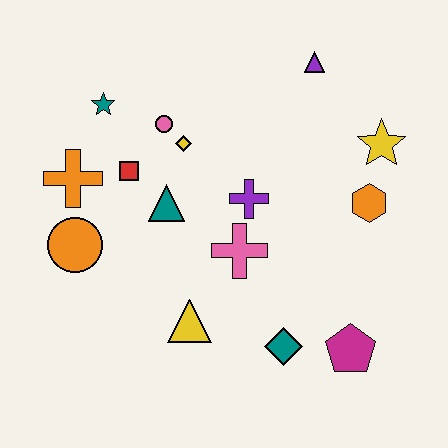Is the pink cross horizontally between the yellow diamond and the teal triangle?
No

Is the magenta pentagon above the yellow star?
No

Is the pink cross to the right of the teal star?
Yes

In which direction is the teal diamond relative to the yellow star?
The teal diamond is below the yellow star.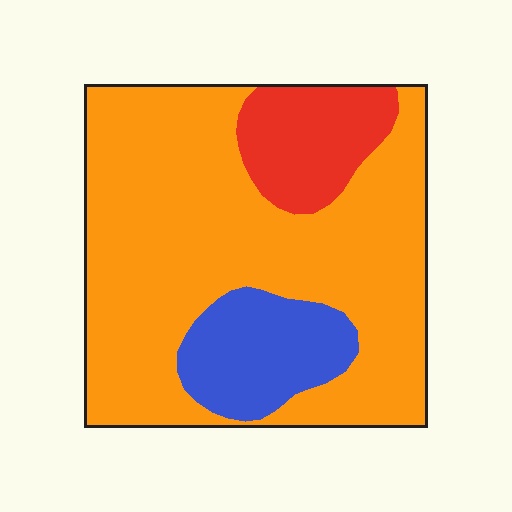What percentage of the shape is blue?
Blue covers about 15% of the shape.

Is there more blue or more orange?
Orange.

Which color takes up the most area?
Orange, at roughly 70%.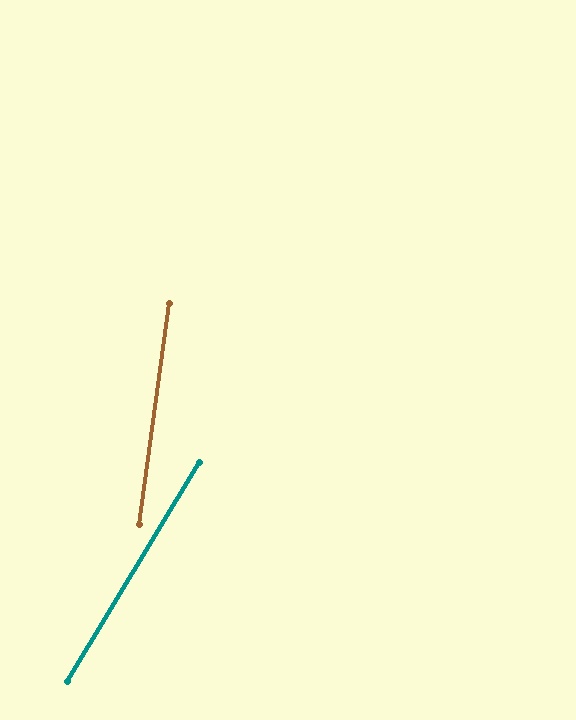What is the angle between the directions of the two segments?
Approximately 24 degrees.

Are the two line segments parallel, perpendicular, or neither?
Neither parallel nor perpendicular — they differ by about 24°.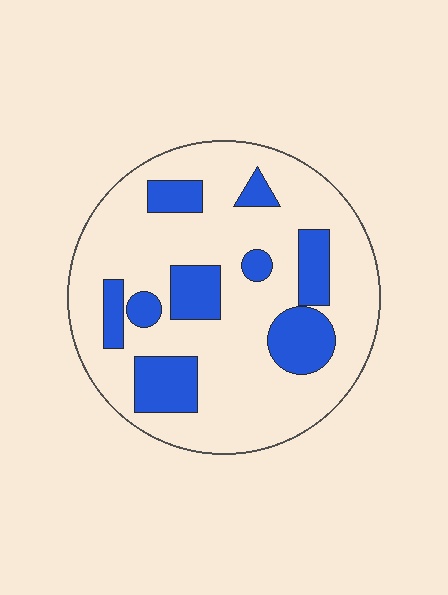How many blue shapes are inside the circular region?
9.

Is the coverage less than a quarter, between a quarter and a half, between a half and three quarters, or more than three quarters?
Less than a quarter.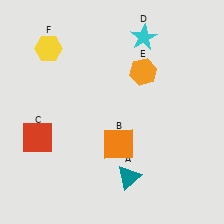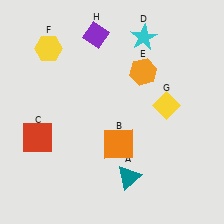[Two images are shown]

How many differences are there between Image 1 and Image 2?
There are 2 differences between the two images.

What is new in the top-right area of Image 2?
A yellow diamond (G) was added in the top-right area of Image 2.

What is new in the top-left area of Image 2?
A purple diamond (H) was added in the top-left area of Image 2.